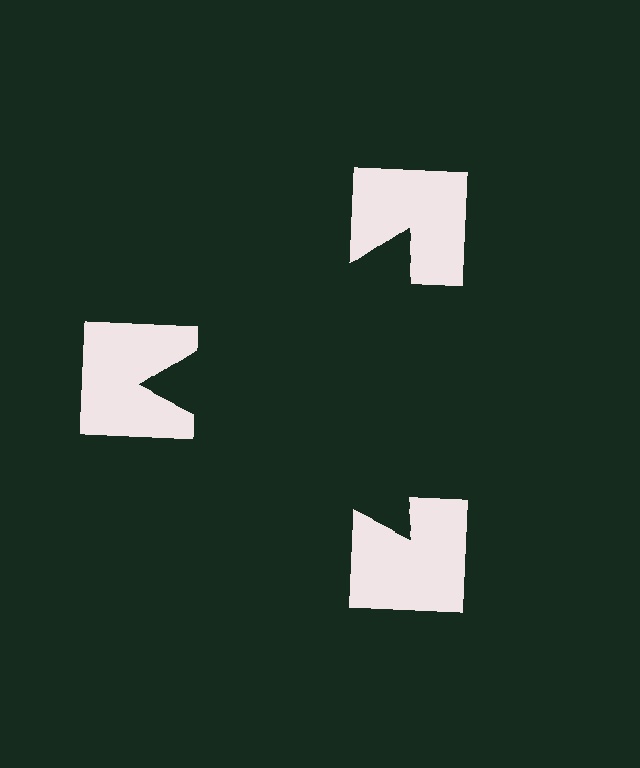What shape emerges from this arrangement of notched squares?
An illusory triangle — its edges are inferred from the aligned wedge cuts in the notched squares, not physically drawn.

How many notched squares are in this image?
There are 3 — one at each vertex of the illusory triangle.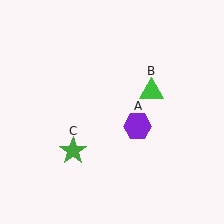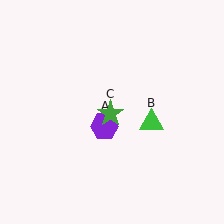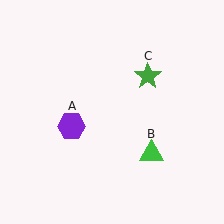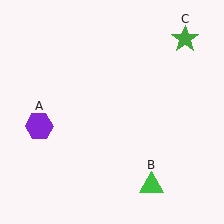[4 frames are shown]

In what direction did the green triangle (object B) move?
The green triangle (object B) moved down.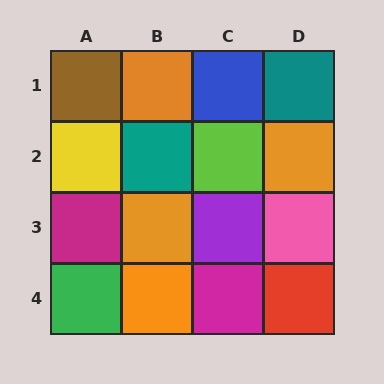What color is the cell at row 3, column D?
Pink.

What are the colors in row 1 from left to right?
Brown, orange, blue, teal.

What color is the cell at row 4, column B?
Orange.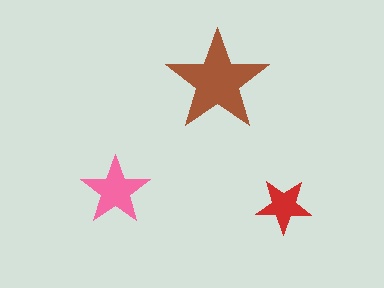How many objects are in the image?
There are 3 objects in the image.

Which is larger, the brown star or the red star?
The brown one.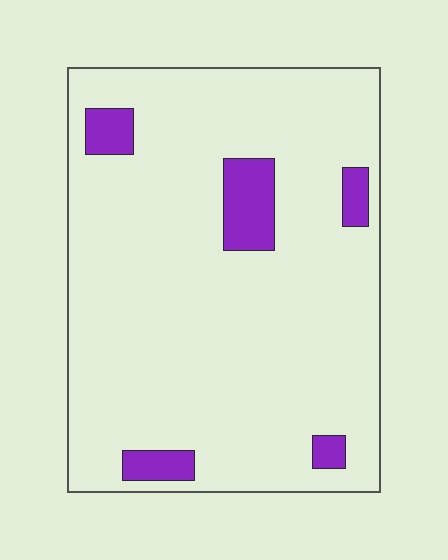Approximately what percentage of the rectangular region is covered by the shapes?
Approximately 10%.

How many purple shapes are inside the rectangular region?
5.